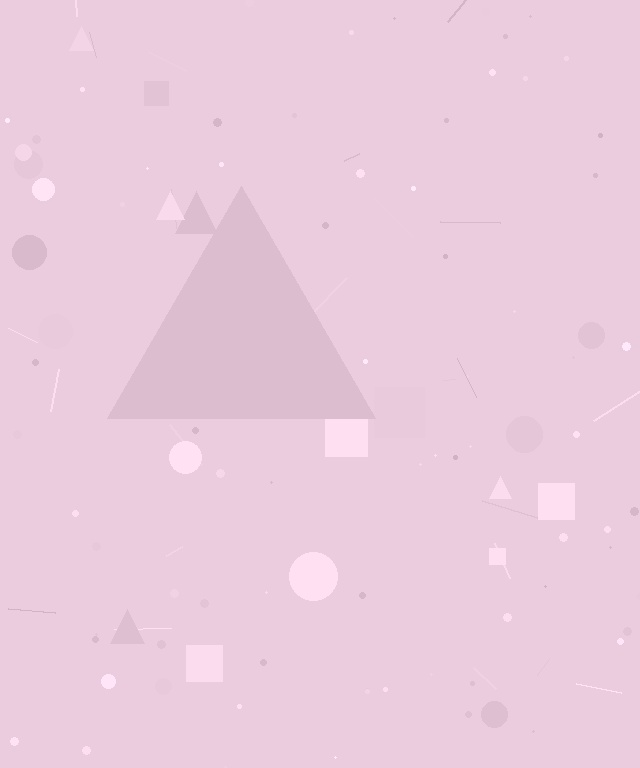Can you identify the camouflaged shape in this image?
The camouflaged shape is a triangle.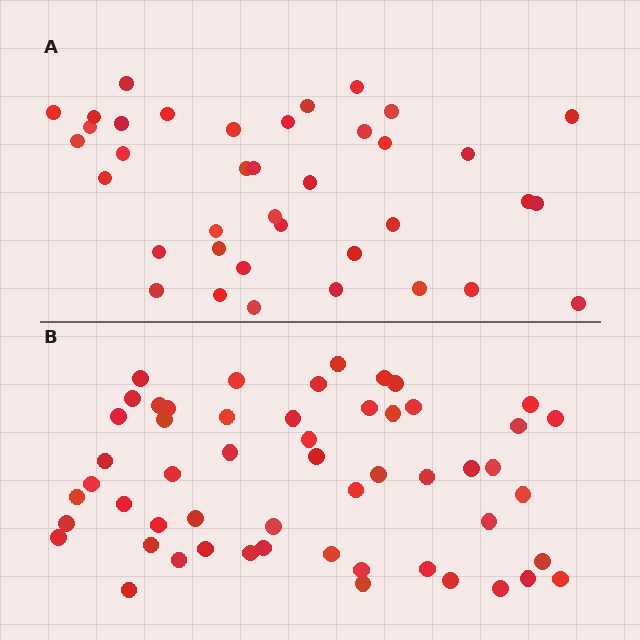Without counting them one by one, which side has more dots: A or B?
Region B (the bottom region) has more dots.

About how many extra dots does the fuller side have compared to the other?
Region B has approximately 15 more dots than region A.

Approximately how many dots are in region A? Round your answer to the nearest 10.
About 40 dots. (The exact count is 38, which rounds to 40.)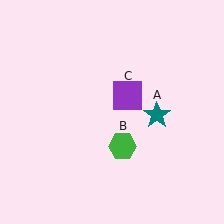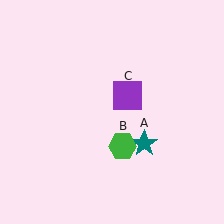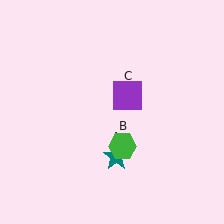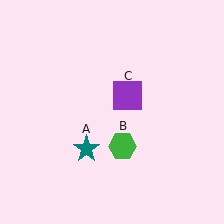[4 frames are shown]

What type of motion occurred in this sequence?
The teal star (object A) rotated clockwise around the center of the scene.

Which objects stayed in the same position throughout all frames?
Green hexagon (object B) and purple square (object C) remained stationary.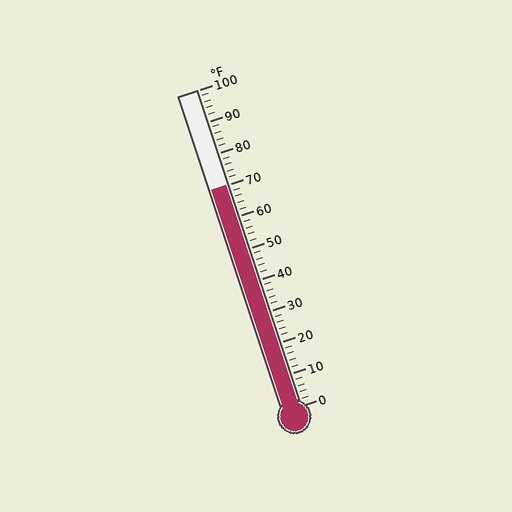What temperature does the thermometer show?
The thermometer shows approximately 70°F.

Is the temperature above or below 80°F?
The temperature is below 80°F.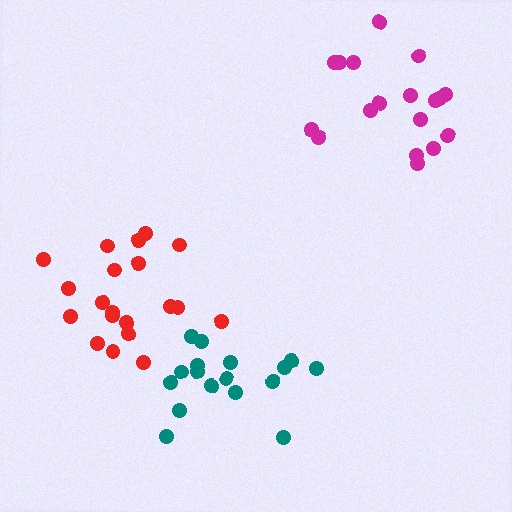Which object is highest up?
The magenta cluster is topmost.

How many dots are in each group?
Group 1: 17 dots, Group 2: 18 dots, Group 3: 20 dots (55 total).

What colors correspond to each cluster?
The clusters are colored: teal, magenta, red.